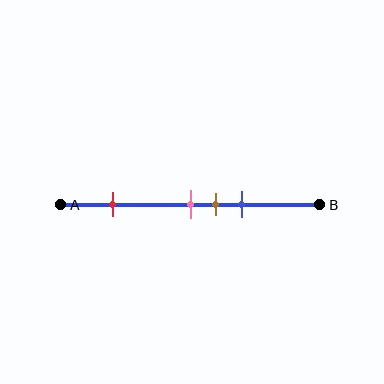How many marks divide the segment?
There are 4 marks dividing the segment.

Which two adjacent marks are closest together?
The pink and brown marks are the closest adjacent pair.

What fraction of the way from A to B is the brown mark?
The brown mark is approximately 60% (0.6) of the way from A to B.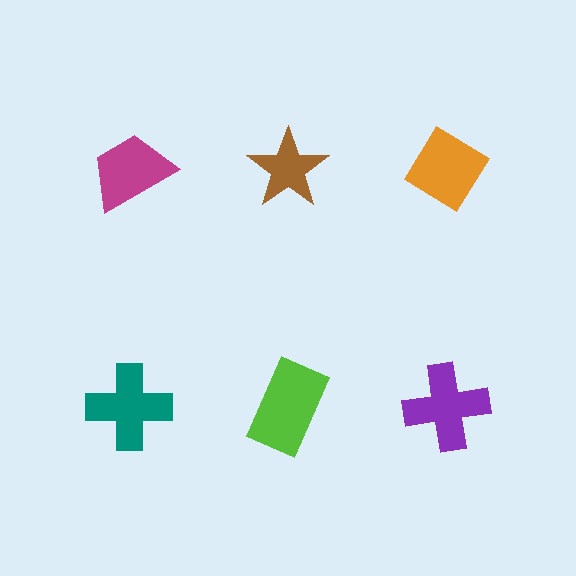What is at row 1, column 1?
A magenta trapezoid.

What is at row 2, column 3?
A purple cross.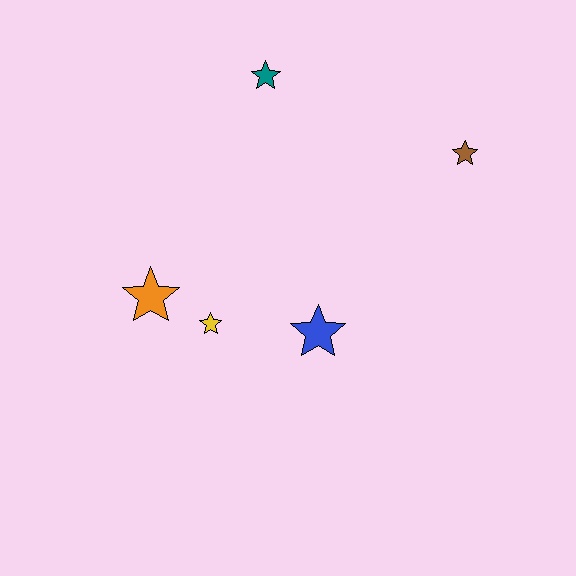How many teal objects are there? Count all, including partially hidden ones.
There is 1 teal object.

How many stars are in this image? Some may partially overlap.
There are 5 stars.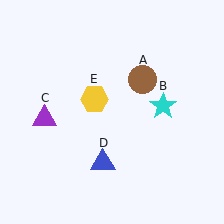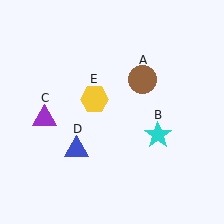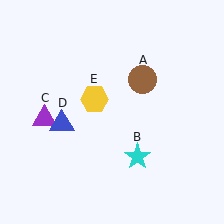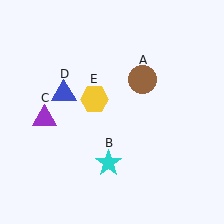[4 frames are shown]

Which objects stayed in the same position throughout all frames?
Brown circle (object A) and purple triangle (object C) and yellow hexagon (object E) remained stationary.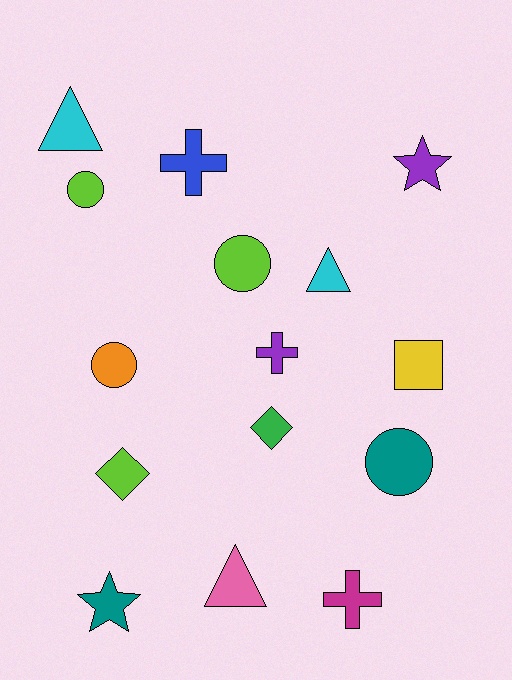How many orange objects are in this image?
There is 1 orange object.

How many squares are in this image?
There is 1 square.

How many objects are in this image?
There are 15 objects.